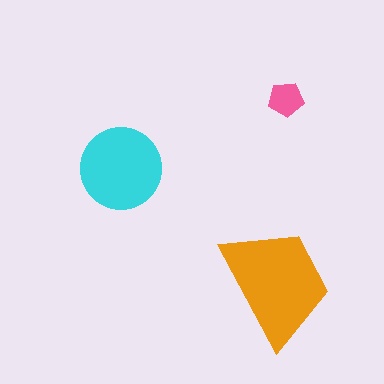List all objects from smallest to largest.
The pink pentagon, the cyan circle, the orange trapezoid.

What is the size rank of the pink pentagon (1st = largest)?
3rd.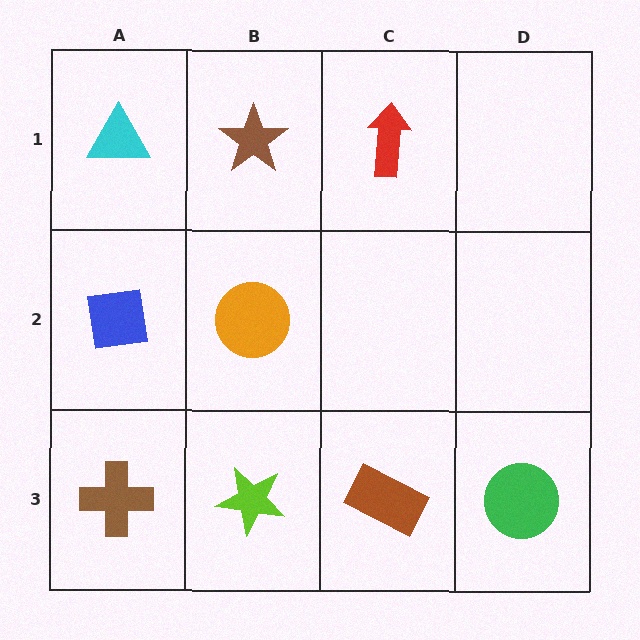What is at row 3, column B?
A lime star.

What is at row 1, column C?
A red arrow.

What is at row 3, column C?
A brown rectangle.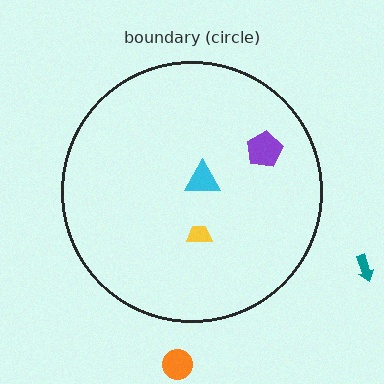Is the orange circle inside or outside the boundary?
Outside.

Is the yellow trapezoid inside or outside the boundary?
Inside.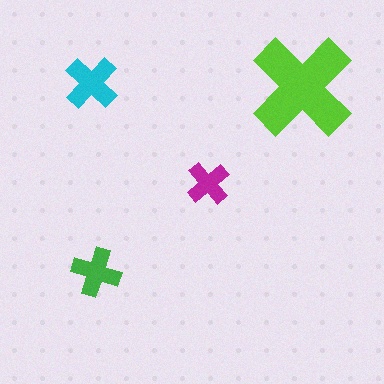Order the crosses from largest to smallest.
the lime one, the cyan one, the green one, the magenta one.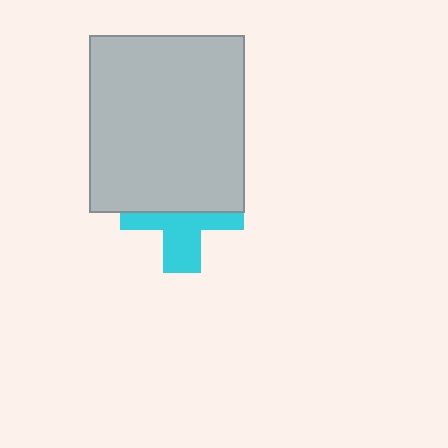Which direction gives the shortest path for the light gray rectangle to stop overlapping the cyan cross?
Moving up gives the shortest separation.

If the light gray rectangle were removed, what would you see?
You would see the complete cyan cross.